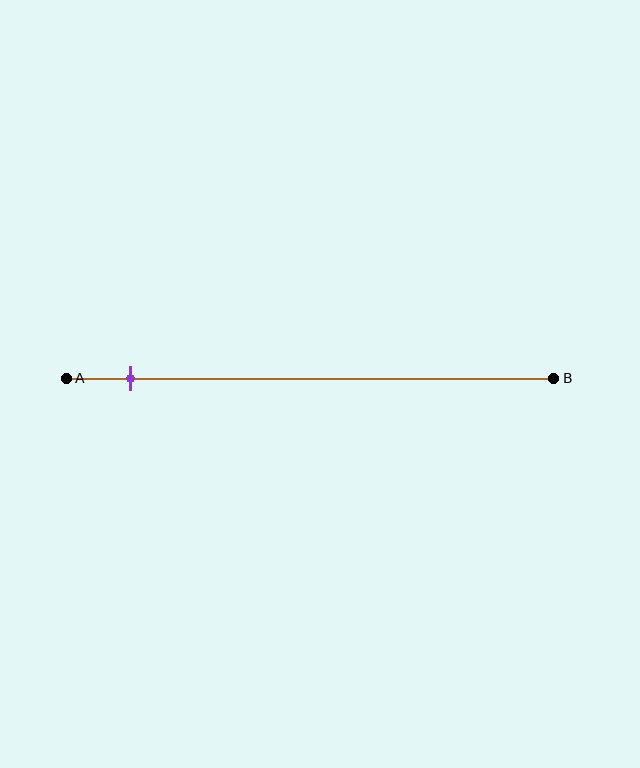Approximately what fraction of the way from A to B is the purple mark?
The purple mark is approximately 15% of the way from A to B.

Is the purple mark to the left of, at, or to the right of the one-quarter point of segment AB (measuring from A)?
The purple mark is to the left of the one-quarter point of segment AB.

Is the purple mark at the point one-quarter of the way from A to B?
No, the mark is at about 15% from A, not at the 25% one-quarter point.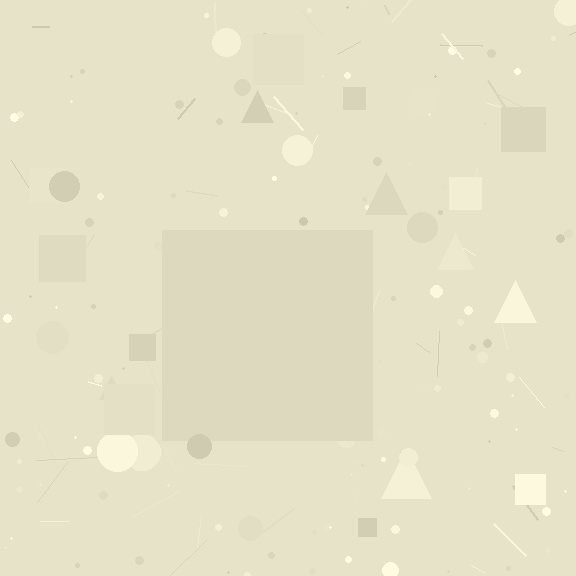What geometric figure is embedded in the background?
A square is embedded in the background.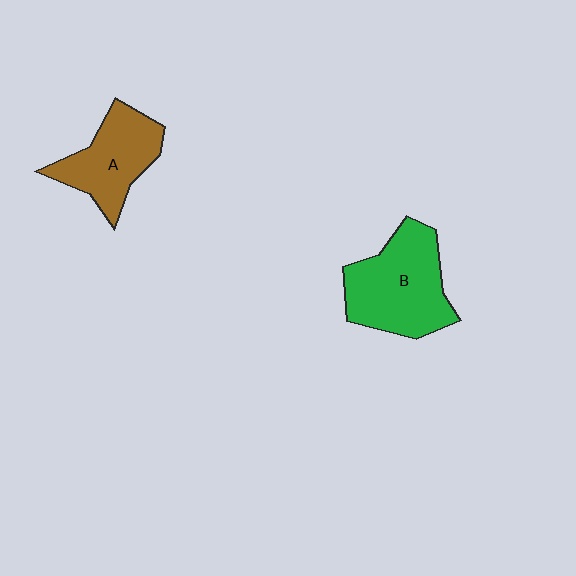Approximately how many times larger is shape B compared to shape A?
Approximately 1.3 times.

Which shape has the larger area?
Shape B (green).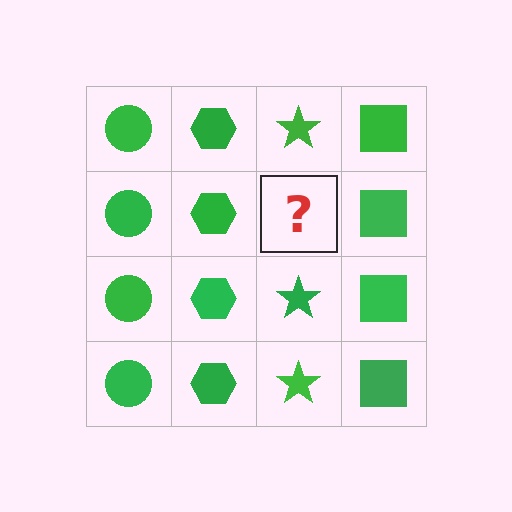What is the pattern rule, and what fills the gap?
The rule is that each column has a consistent shape. The gap should be filled with a green star.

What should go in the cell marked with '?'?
The missing cell should contain a green star.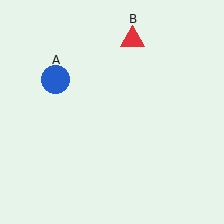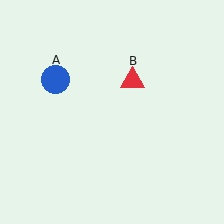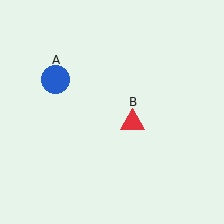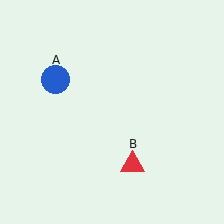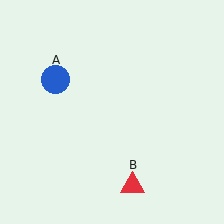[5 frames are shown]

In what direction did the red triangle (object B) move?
The red triangle (object B) moved down.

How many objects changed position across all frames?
1 object changed position: red triangle (object B).